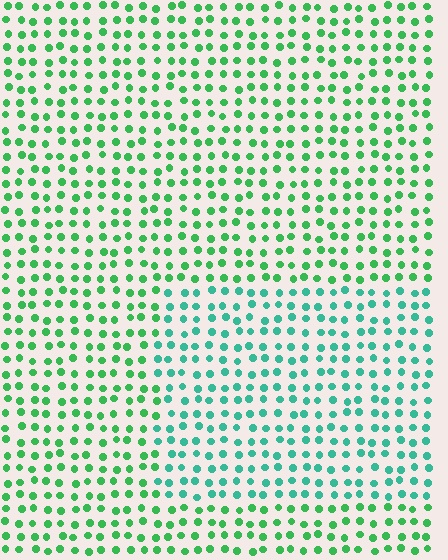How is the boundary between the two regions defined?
The boundary is defined purely by a slight shift in hue (about 33 degrees). Spacing, size, and orientation are identical on both sides.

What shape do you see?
I see a rectangle.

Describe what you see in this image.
The image is filled with small green elements in a uniform arrangement. A rectangle-shaped region is visible where the elements are tinted to a slightly different hue, forming a subtle color boundary.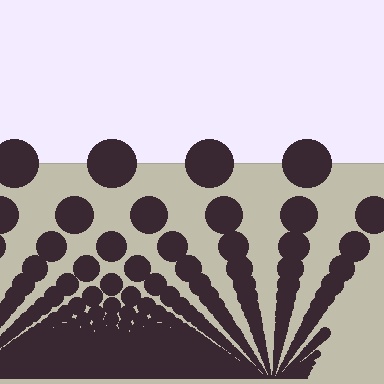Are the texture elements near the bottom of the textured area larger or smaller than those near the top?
Smaller. The gradient is inverted — elements near the bottom are smaller and denser.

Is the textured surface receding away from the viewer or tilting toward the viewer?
The surface appears to tilt toward the viewer. Texture elements get larger and sparser toward the top.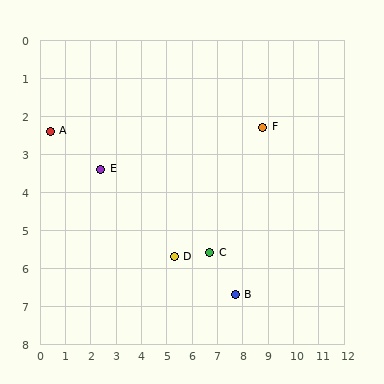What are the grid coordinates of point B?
Point B is at approximately (7.7, 6.7).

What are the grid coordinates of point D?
Point D is at approximately (5.3, 5.7).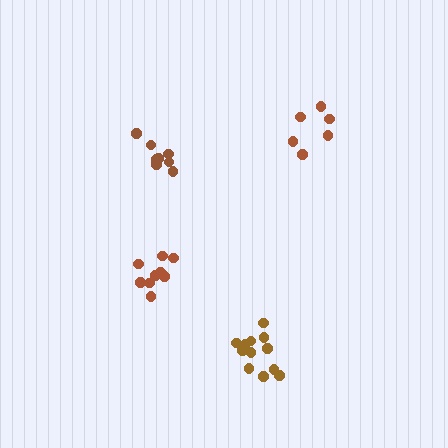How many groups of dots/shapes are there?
There are 4 groups.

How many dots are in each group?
Group 1: 8 dots, Group 2: 12 dots, Group 3: 9 dots, Group 4: 6 dots (35 total).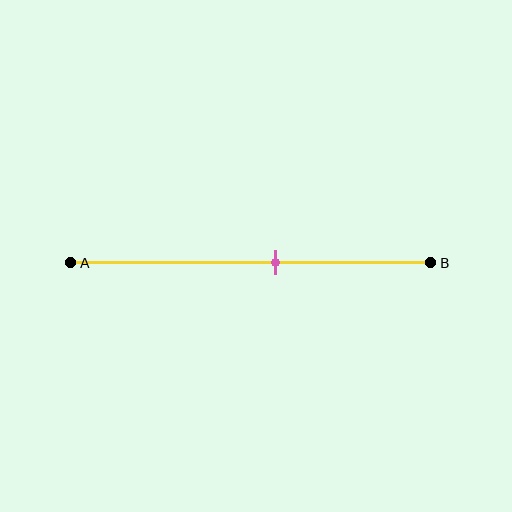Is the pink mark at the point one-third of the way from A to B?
No, the mark is at about 55% from A, not at the 33% one-third point.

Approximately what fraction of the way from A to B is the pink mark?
The pink mark is approximately 55% of the way from A to B.